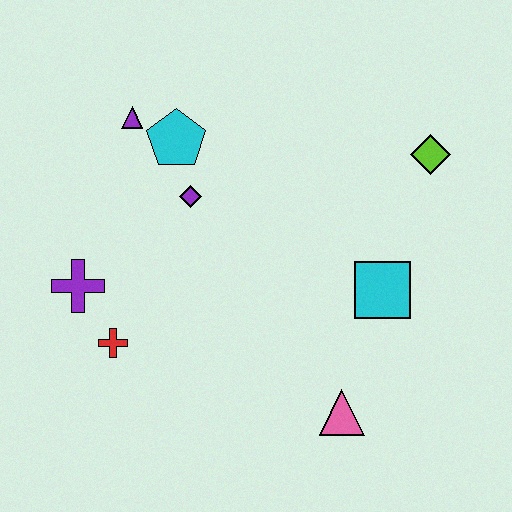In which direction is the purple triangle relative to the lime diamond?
The purple triangle is to the left of the lime diamond.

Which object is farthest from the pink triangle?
The purple triangle is farthest from the pink triangle.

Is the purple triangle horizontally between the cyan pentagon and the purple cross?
Yes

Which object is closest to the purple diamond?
The cyan pentagon is closest to the purple diamond.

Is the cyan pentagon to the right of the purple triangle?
Yes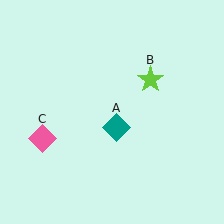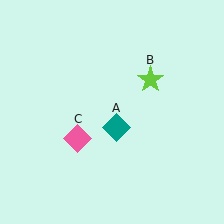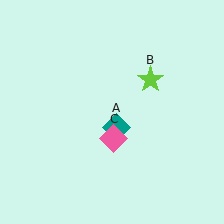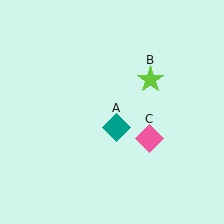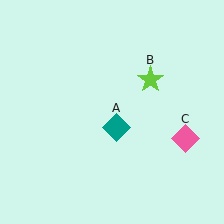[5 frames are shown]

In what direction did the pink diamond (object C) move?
The pink diamond (object C) moved right.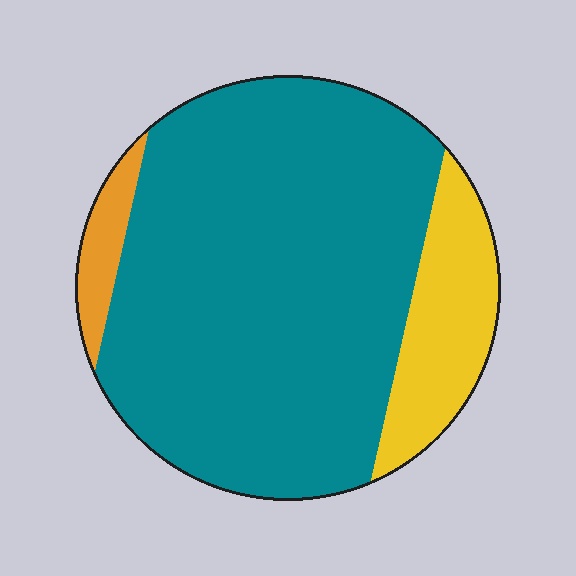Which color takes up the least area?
Orange, at roughly 5%.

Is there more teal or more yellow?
Teal.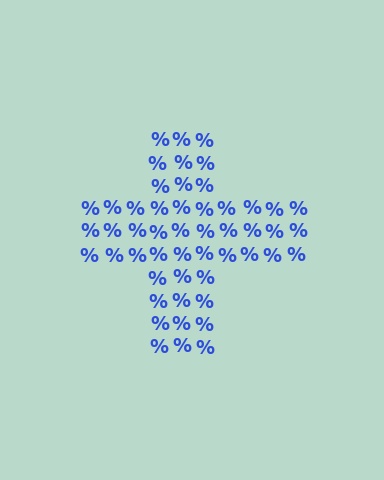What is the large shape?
The large shape is a cross.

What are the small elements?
The small elements are percent signs.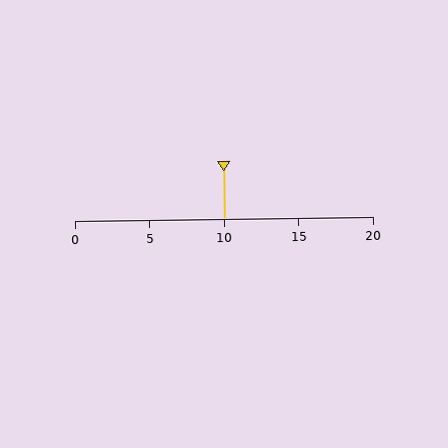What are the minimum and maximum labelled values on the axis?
The axis runs from 0 to 20.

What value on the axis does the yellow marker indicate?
The marker indicates approximately 10.